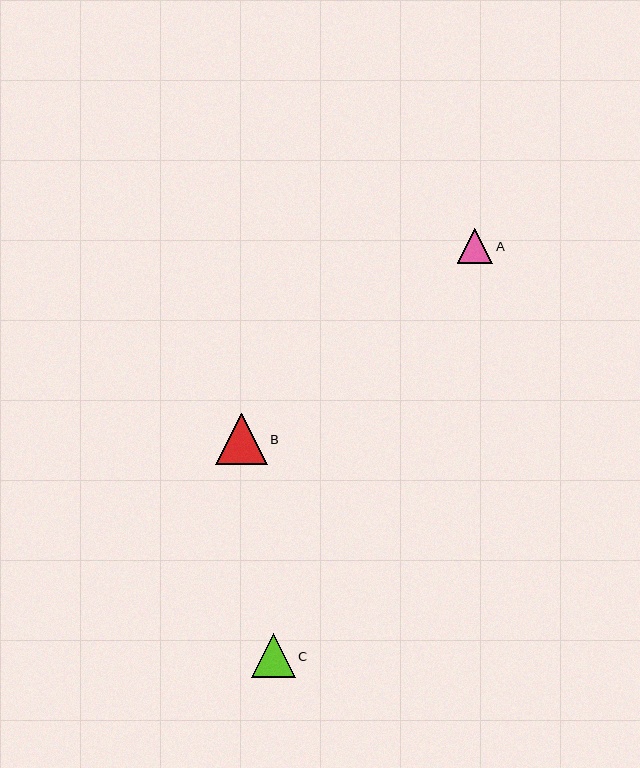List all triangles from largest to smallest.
From largest to smallest: B, C, A.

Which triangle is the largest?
Triangle B is the largest with a size of approximately 52 pixels.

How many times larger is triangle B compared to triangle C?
Triangle B is approximately 1.2 times the size of triangle C.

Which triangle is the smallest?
Triangle A is the smallest with a size of approximately 35 pixels.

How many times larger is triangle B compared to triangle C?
Triangle B is approximately 1.2 times the size of triangle C.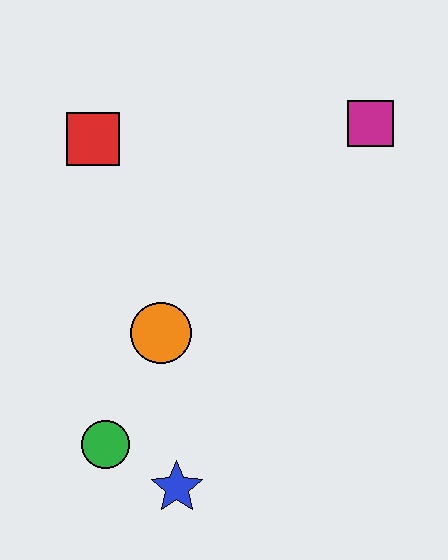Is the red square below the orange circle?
No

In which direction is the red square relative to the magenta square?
The red square is to the left of the magenta square.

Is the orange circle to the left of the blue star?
Yes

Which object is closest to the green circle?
The blue star is closest to the green circle.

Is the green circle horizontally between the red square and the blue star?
Yes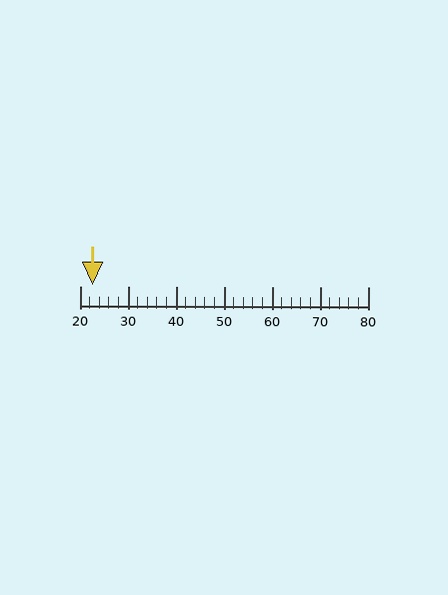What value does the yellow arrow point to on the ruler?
The yellow arrow points to approximately 23.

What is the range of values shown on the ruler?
The ruler shows values from 20 to 80.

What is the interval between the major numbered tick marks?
The major tick marks are spaced 10 units apart.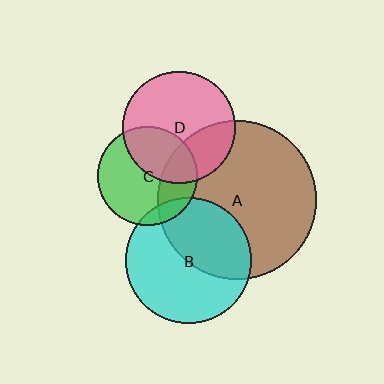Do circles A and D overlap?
Yes.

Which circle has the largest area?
Circle A (brown).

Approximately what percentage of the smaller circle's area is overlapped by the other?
Approximately 30%.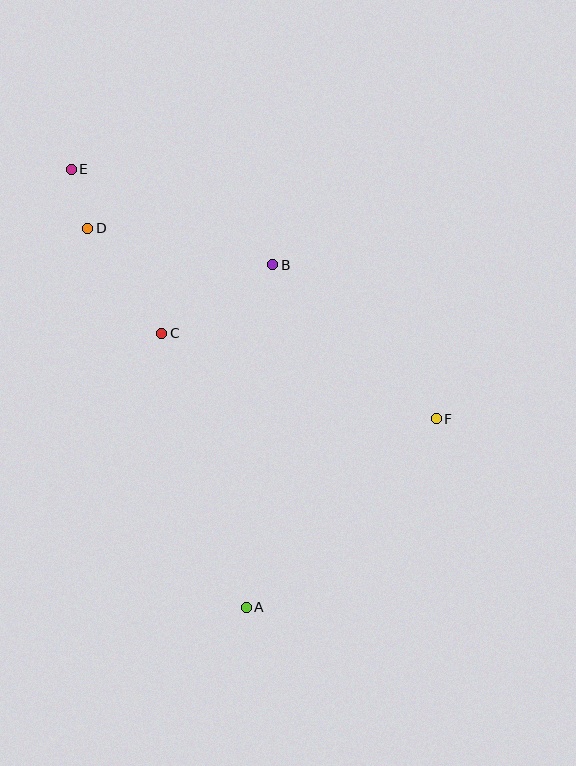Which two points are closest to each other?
Points D and E are closest to each other.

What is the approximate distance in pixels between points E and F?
The distance between E and F is approximately 442 pixels.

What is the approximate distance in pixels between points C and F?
The distance between C and F is approximately 288 pixels.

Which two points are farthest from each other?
Points A and E are farthest from each other.